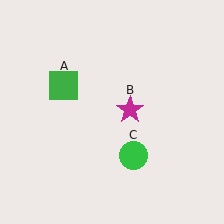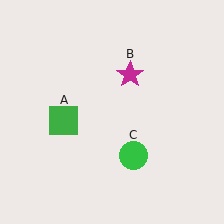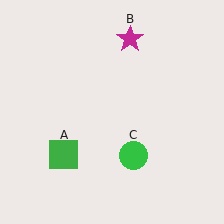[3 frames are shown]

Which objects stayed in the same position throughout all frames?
Green circle (object C) remained stationary.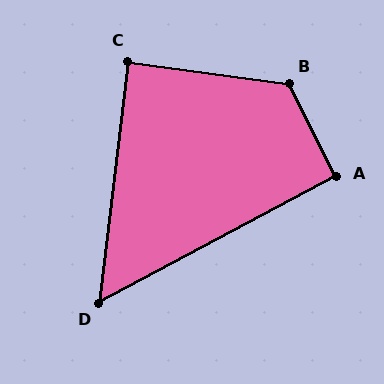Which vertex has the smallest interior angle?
D, at approximately 55 degrees.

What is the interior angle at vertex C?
Approximately 89 degrees (approximately right).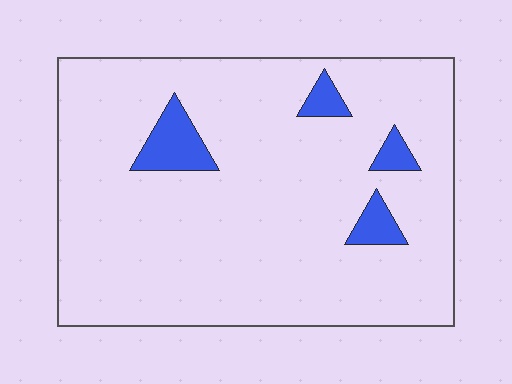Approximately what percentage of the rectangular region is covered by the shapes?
Approximately 10%.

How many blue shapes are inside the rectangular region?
4.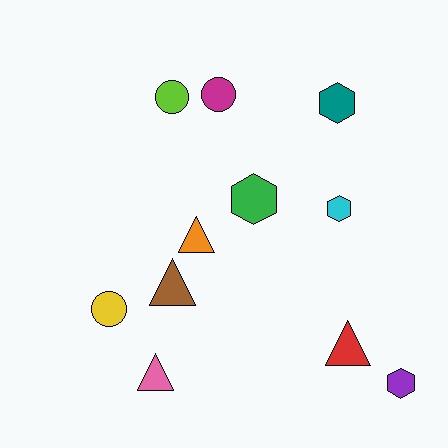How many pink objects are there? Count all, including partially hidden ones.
There is 1 pink object.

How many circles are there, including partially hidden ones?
There are 3 circles.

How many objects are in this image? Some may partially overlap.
There are 11 objects.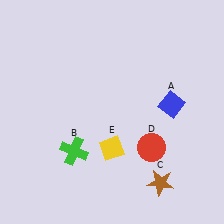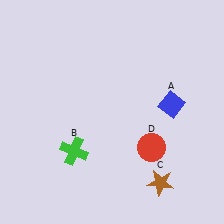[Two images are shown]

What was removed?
The yellow diamond (E) was removed in Image 2.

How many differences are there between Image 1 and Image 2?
There is 1 difference between the two images.